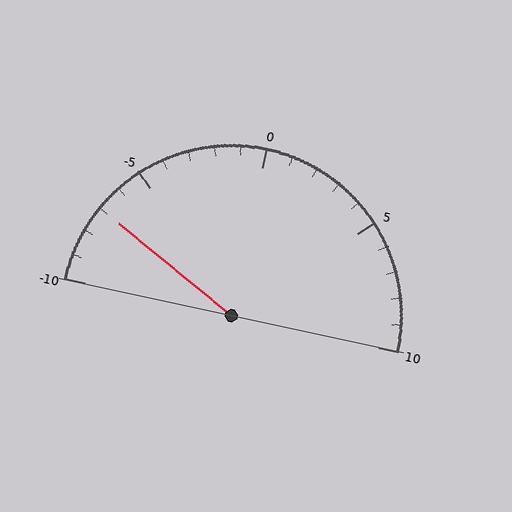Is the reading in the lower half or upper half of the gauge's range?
The reading is in the lower half of the range (-10 to 10).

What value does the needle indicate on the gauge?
The needle indicates approximately -7.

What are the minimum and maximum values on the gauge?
The gauge ranges from -10 to 10.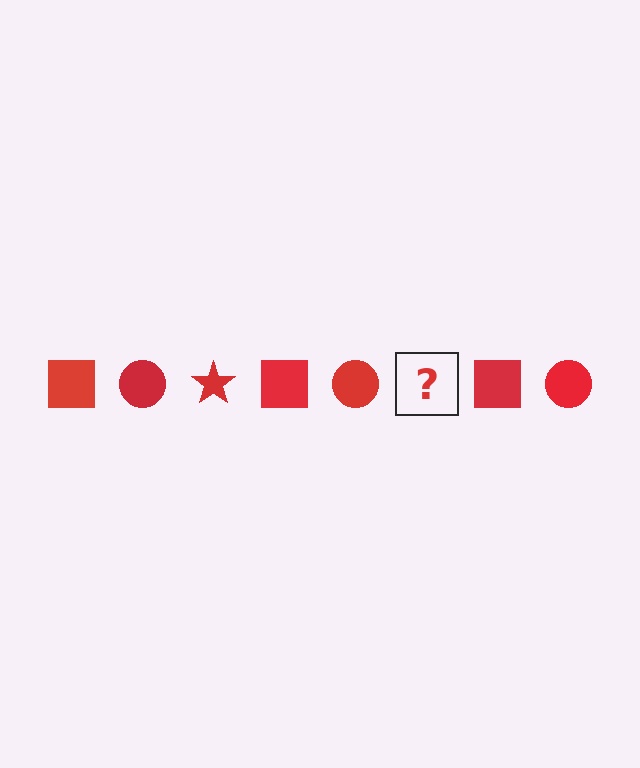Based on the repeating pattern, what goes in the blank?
The blank should be a red star.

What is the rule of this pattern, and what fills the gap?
The rule is that the pattern cycles through square, circle, star shapes in red. The gap should be filled with a red star.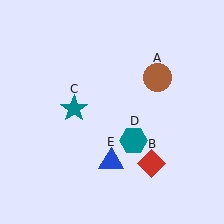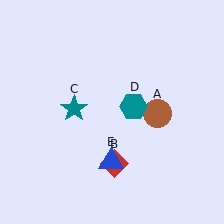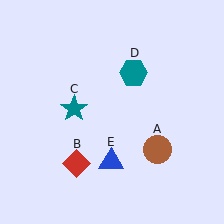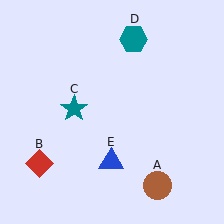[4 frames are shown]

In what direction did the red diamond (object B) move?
The red diamond (object B) moved left.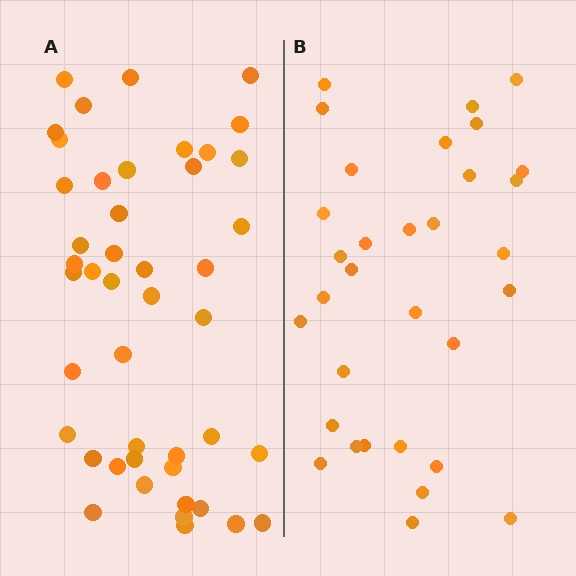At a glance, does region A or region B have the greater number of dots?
Region A (the left region) has more dots.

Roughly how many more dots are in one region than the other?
Region A has approximately 15 more dots than region B.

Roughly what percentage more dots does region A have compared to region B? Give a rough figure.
About 40% more.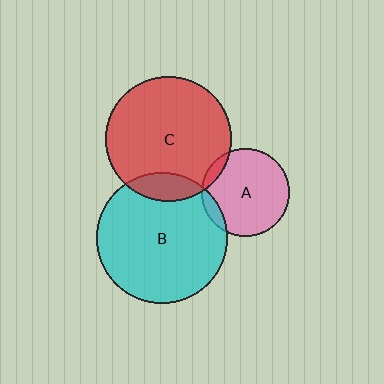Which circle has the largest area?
Circle B (cyan).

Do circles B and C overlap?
Yes.